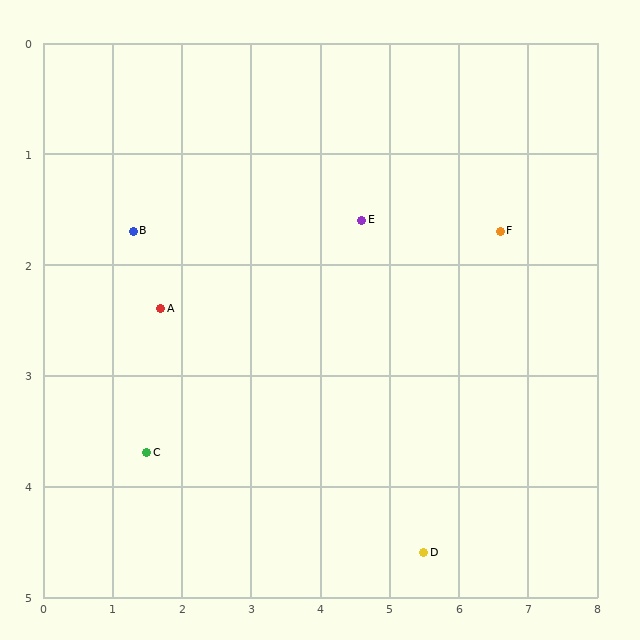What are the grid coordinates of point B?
Point B is at approximately (1.3, 1.7).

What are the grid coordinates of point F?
Point F is at approximately (6.6, 1.7).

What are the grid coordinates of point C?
Point C is at approximately (1.5, 3.7).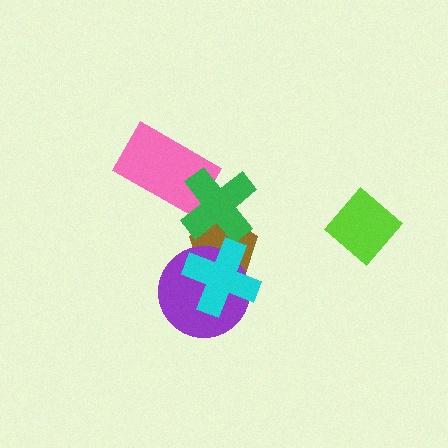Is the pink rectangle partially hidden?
Yes, it is partially covered by another shape.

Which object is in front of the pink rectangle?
The green cross is in front of the pink rectangle.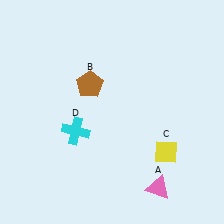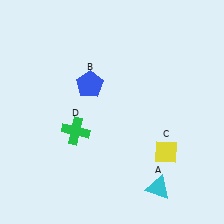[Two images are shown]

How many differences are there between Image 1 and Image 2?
There are 3 differences between the two images.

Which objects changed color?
A changed from pink to cyan. B changed from brown to blue. D changed from cyan to green.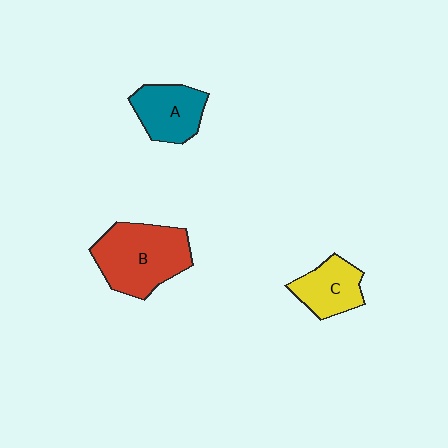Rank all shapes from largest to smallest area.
From largest to smallest: B (red), A (teal), C (yellow).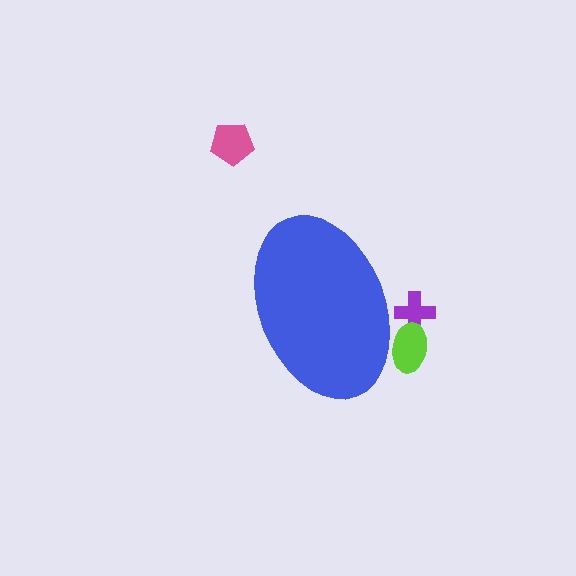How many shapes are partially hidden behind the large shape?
2 shapes are partially hidden.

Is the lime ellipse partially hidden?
Yes, the lime ellipse is partially hidden behind the blue ellipse.